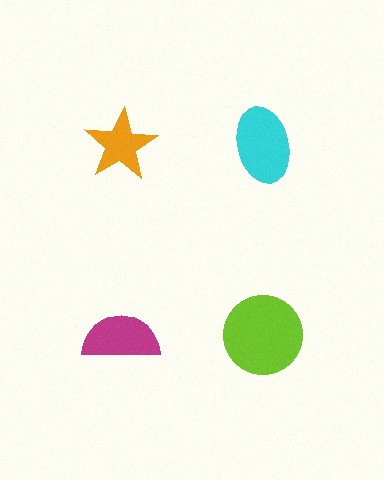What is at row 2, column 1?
A magenta semicircle.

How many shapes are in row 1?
2 shapes.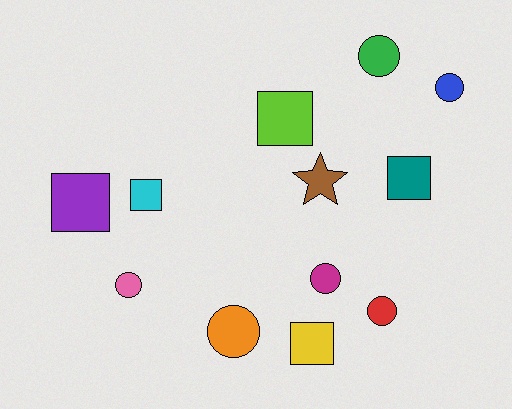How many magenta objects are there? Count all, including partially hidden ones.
There is 1 magenta object.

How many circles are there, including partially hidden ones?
There are 6 circles.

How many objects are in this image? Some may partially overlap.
There are 12 objects.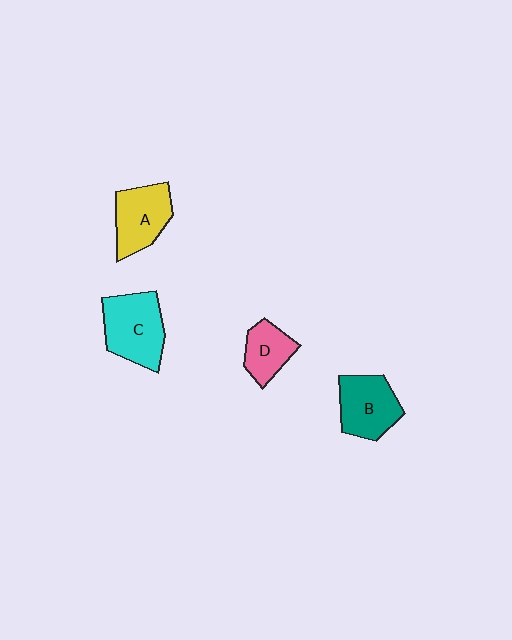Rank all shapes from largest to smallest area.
From largest to smallest: C (cyan), B (teal), A (yellow), D (pink).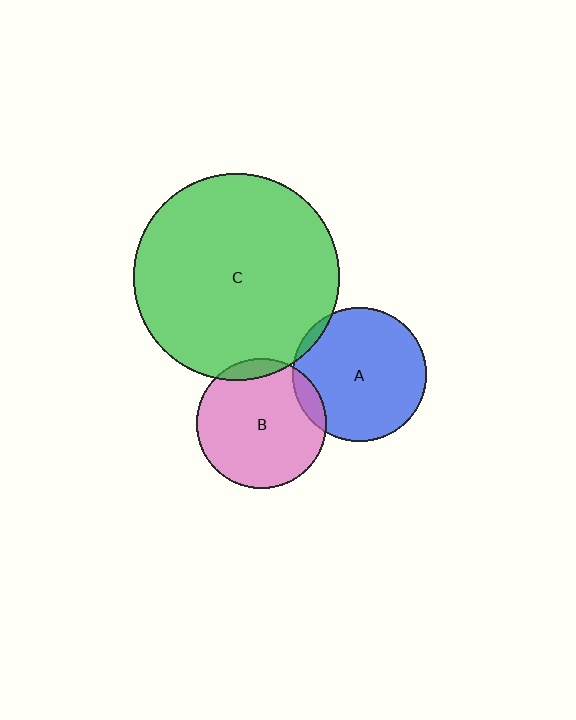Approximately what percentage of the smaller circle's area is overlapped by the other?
Approximately 5%.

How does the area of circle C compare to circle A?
Approximately 2.4 times.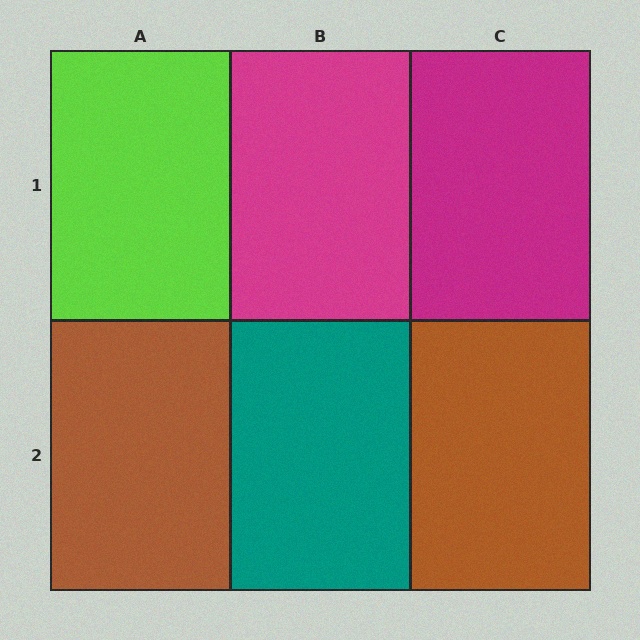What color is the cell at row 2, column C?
Brown.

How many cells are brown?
2 cells are brown.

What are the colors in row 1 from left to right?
Lime, magenta, magenta.